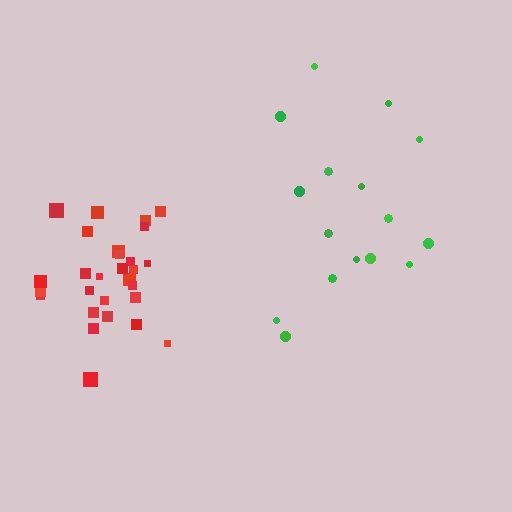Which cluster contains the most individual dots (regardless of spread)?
Red (28).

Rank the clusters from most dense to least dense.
red, green.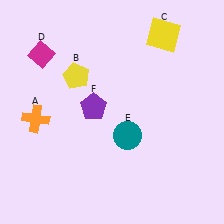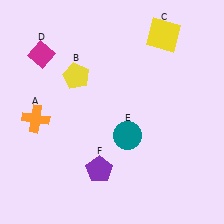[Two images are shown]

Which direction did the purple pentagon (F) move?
The purple pentagon (F) moved down.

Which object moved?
The purple pentagon (F) moved down.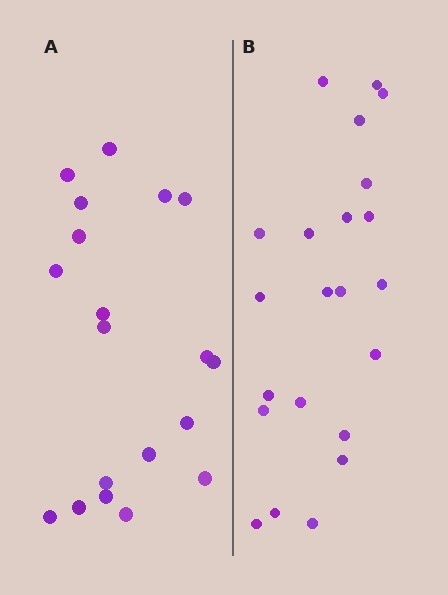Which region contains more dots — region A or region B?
Region B (the right region) has more dots.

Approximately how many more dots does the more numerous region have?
Region B has just a few more — roughly 2 or 3 more dots than region A.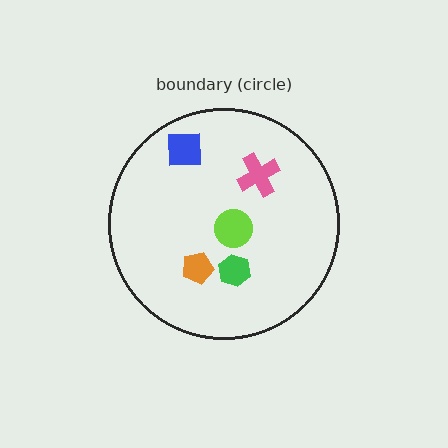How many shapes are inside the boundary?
5 inside, 0 outside.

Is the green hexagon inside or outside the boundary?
Inside.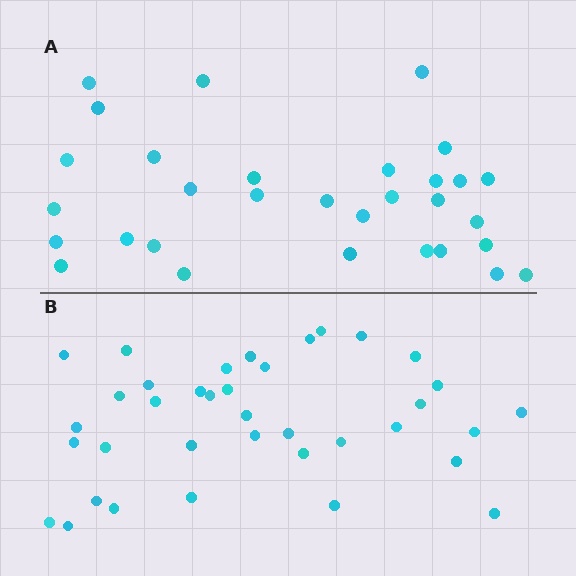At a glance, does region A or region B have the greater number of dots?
Region B (the bottom region) has more dots.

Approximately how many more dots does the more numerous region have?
Region B has about 6 more dots than region A.